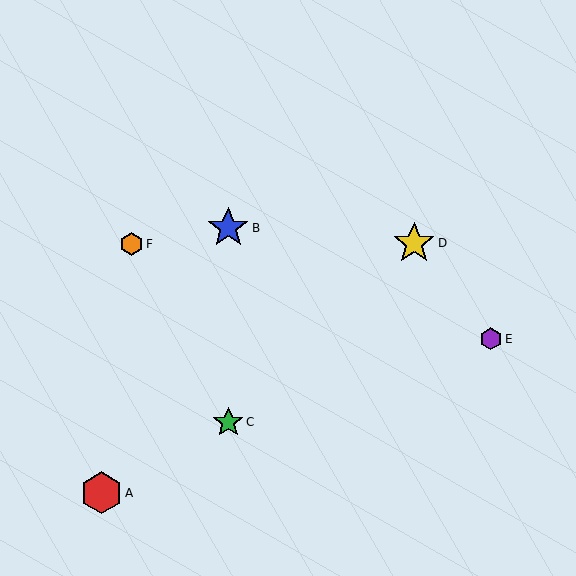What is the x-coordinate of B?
Object B is at x≈228.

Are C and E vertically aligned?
No, C is at x≈228 and E is at x≈491.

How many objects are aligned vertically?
2 objects (B, C) are aligned vertically.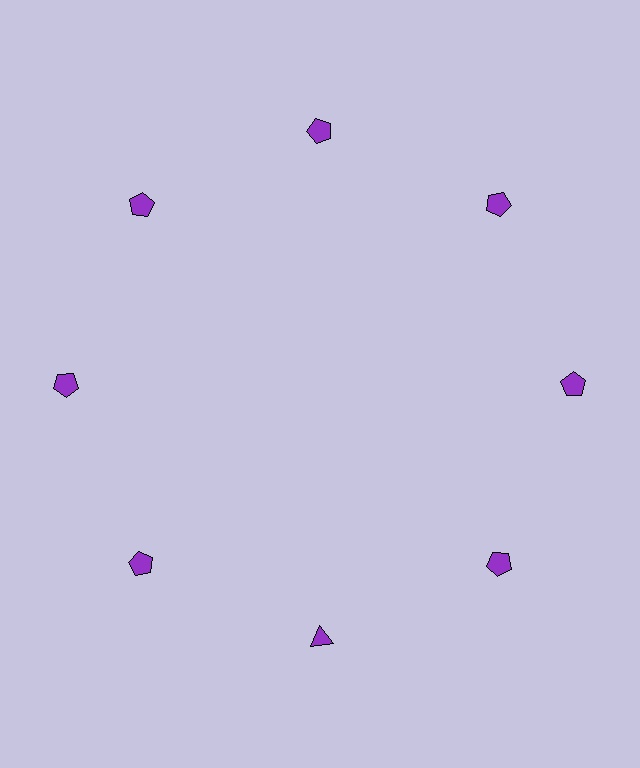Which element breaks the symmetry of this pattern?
The purple triangle at roughly the 6 o'clock position breaks the symmetry. All other shapes are purple pentagons.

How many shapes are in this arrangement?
There are 8 shapes arranged in a ring pattern.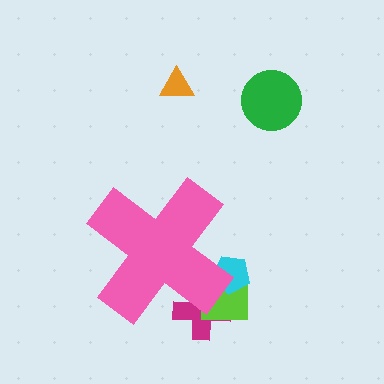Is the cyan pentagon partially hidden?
Yes, the cyan pentagon is partially hidden behind the pink cross.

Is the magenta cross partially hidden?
Yes, the magenta cross is partially hidden behind the pink cross.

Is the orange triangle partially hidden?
No, the orange triangle is fully visible.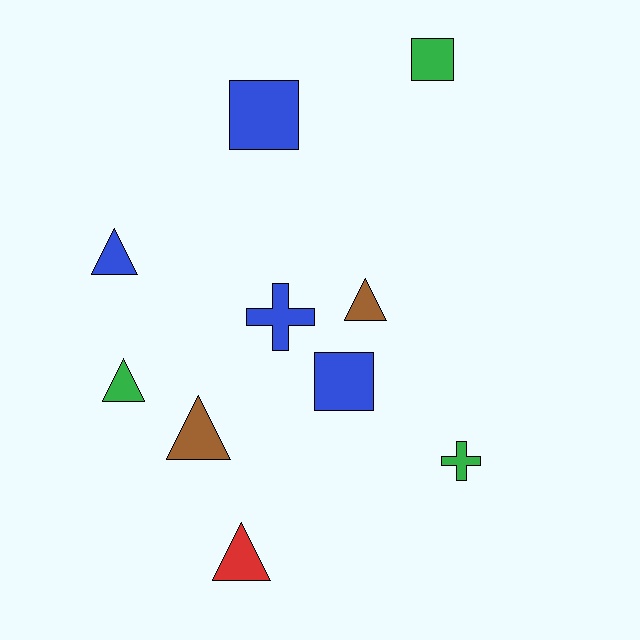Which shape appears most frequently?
Triangle, with 5 objects.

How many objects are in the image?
There are 10 objects.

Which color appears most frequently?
Blue, with 4 objects.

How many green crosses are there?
There is 1 green cross.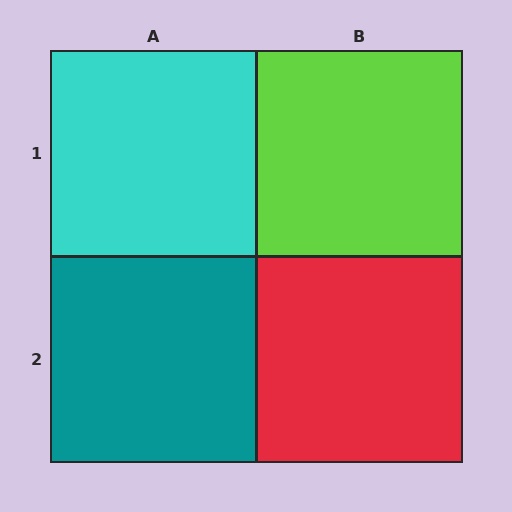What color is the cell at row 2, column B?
Red.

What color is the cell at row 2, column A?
Teal.